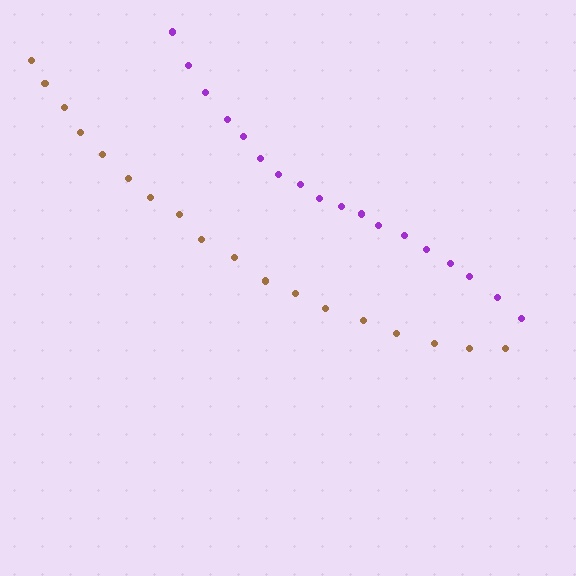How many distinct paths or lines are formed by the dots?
There are 2 distinct paths.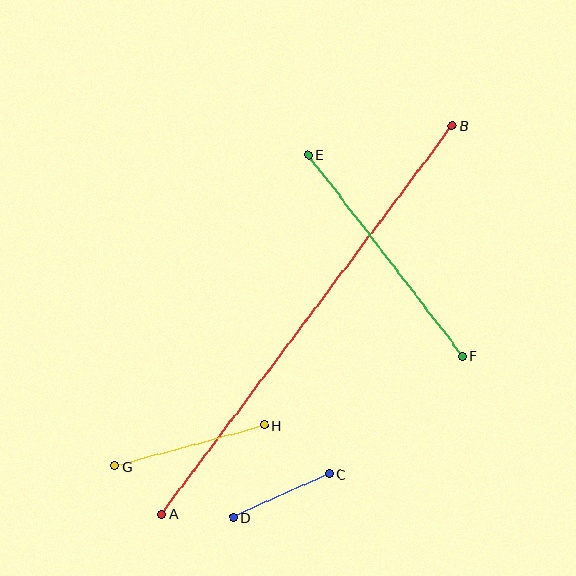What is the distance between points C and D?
The distance is approximately 106 pixels.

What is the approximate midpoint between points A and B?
The midpoint is at approximately (307, 320) pixels.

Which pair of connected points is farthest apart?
Points A and B are farthest apart.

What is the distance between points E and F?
The distance is approximately 254 pixels.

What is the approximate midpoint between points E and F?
The midpoint is at approximately (385, 255) pixels.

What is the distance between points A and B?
The distance is approximately 485 pixels.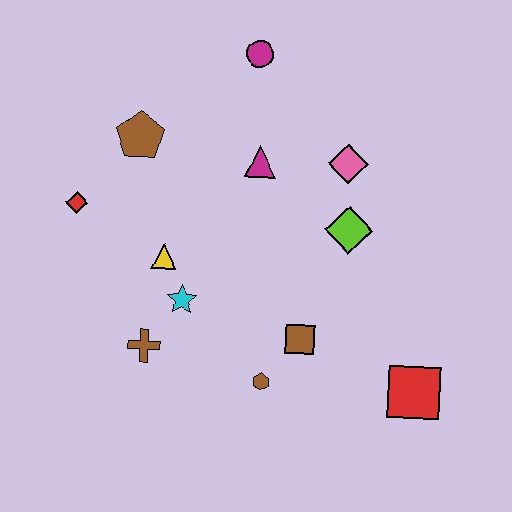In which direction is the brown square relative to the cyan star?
The brown square is to the right of the cyan star.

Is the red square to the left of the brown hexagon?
No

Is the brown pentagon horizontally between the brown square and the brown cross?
No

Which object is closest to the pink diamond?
The lime diamond is closest to the pink diamond.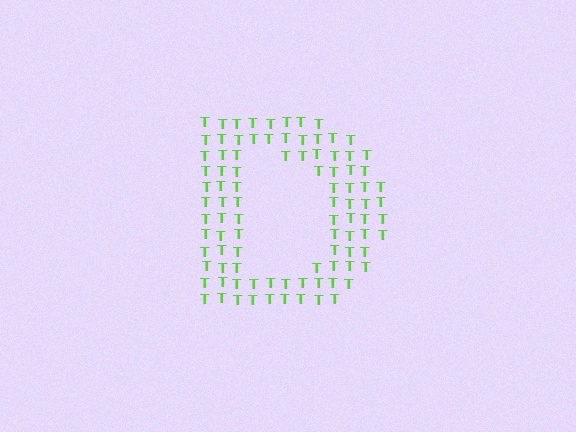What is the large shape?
The large shape is the letter D.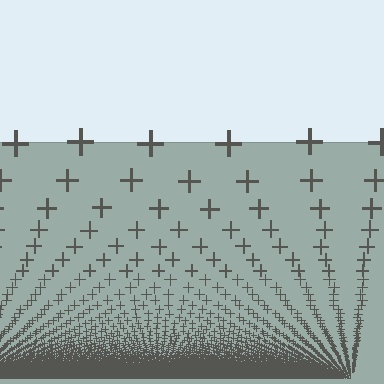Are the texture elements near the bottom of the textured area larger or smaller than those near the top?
Smaller. The gradient is inverted — elements near the bottom are smaller and denser.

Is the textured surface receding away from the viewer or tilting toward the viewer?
The surface appears to tilt toward the viewer. Texture elements get larger and sparser toward the top.